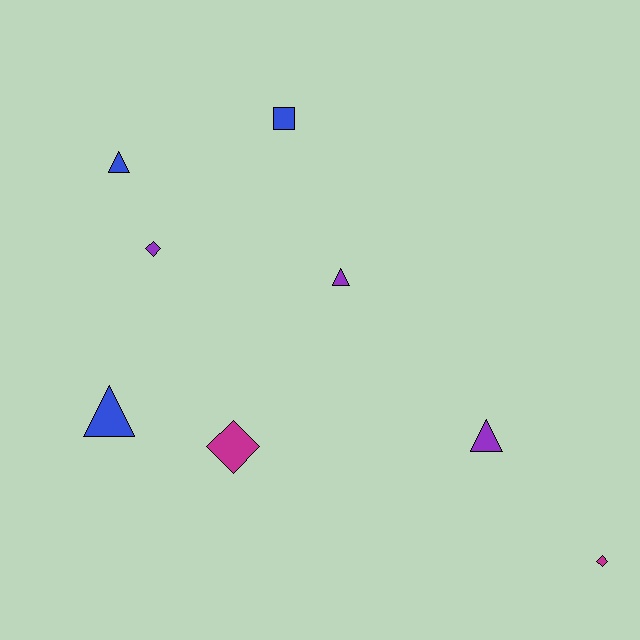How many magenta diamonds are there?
There are 2 magenta diamonds.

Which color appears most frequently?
Purple, with 3 objects.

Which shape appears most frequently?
Triangle, with 4 objects.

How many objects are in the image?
There are 8 objects.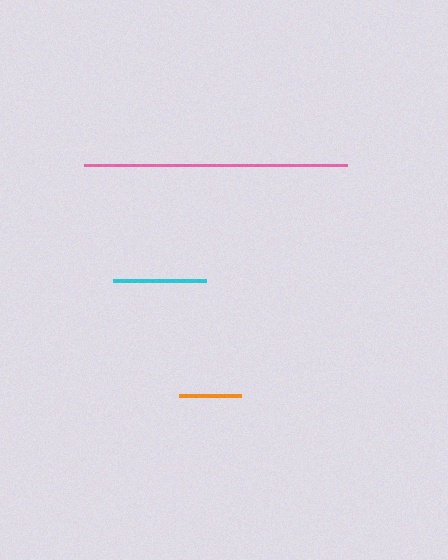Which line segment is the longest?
The pink line is the longest at approximately 263 pixels.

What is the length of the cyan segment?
The cyan segment is approximately 93 pixels long.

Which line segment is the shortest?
The orange line is the shortest at approximately 63 pixels.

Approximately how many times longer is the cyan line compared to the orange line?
The cyan line is approximately 1.5 times the length of the orange line.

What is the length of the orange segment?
The orange segment is approximately 63 pixels long.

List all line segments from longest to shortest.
From longest to shortest: pink, cyan, orange.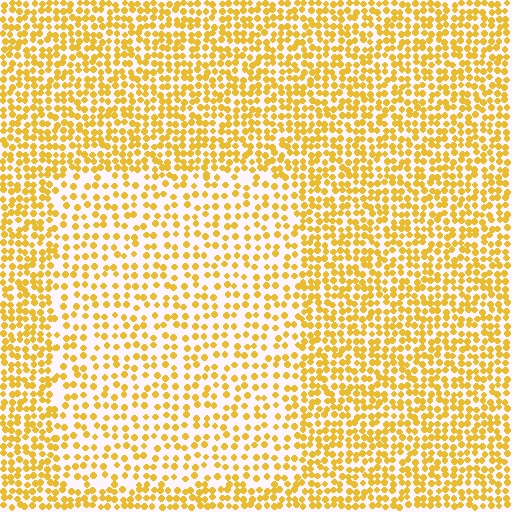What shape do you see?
I see a rectangle.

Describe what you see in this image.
The image contains small yellow elements arranged at two different densities. A rectangle-shaped region is visible where the elements are less densely packed than the surrounding area.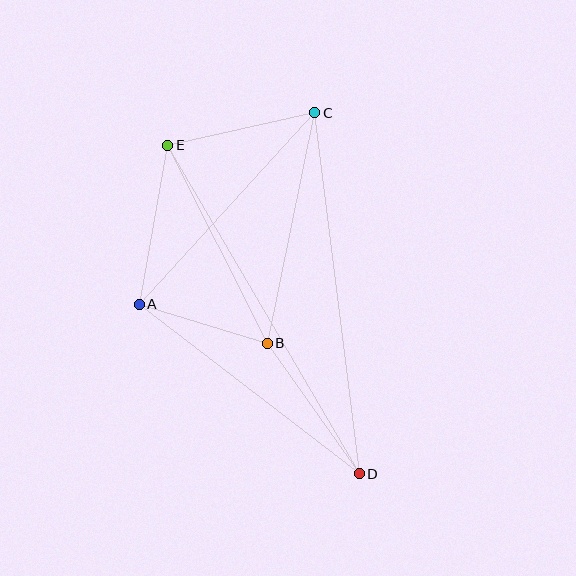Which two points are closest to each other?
Points A and B are closest to each other.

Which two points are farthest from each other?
Points D and E are farthest from each other.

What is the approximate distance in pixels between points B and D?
The distance between B and D is approximately 160 pixels.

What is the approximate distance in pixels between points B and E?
The distance between B and E is approximately 222 pixels.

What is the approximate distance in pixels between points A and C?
The distance between A and C is approximately 260 pixels.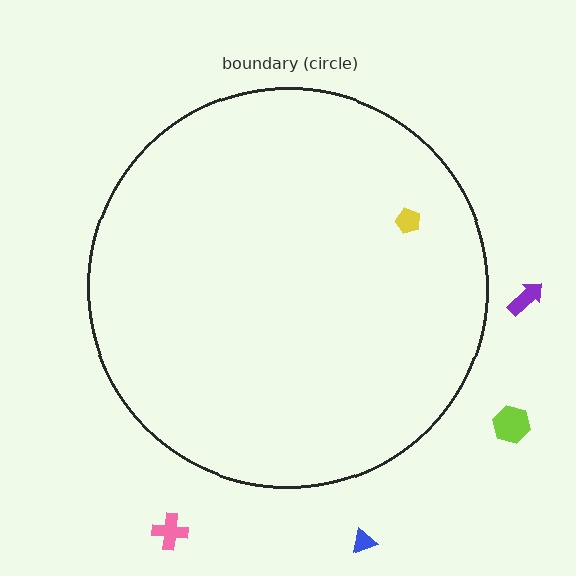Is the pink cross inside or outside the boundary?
Outside.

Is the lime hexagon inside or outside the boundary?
Outside.